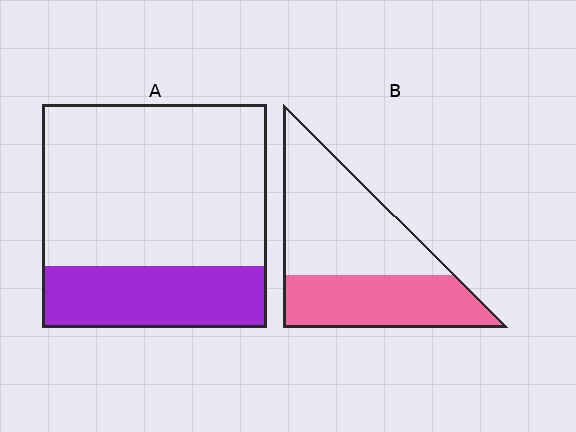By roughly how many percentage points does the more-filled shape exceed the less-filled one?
By roughly 15 percentage points (B over A).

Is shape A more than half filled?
No.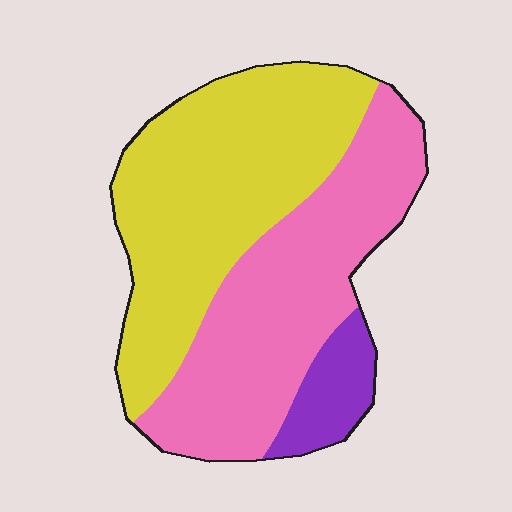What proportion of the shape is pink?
Pink covers around 45% of the shape.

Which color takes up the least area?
Purple, at roughly 10%.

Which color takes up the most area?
Yellow, at roughly 50%.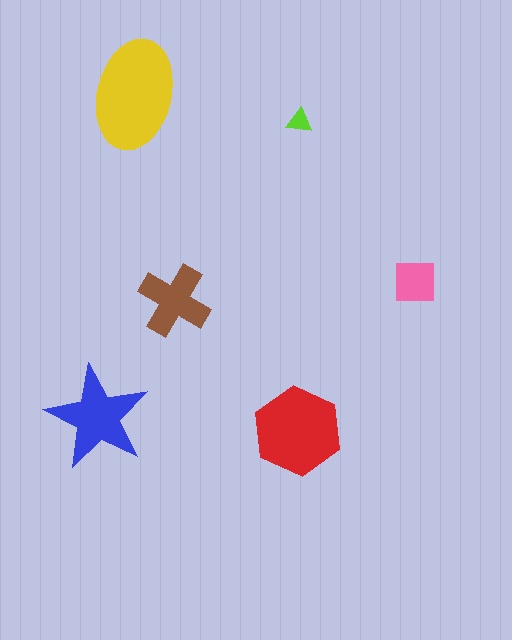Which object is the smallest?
The lime triangle.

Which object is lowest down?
The red hexagon is bottommost.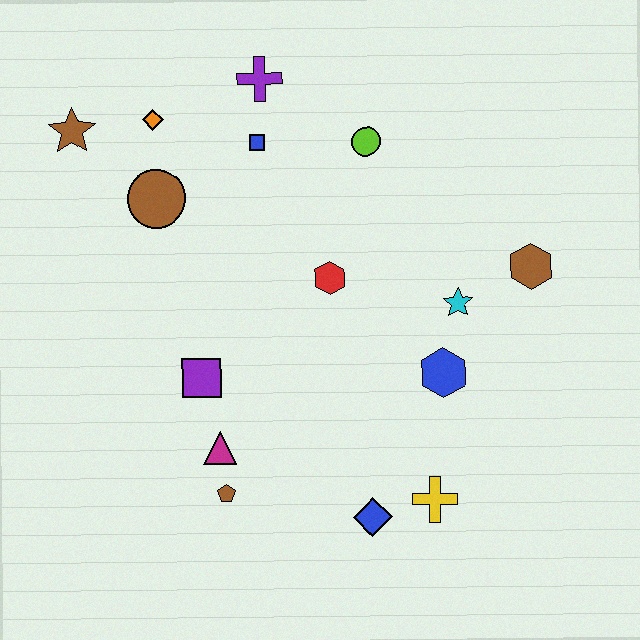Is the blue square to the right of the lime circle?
No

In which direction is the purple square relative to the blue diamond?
The purple square is to the left of the blue diamond.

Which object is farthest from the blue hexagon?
The brown star is farthest from the blue hexagon.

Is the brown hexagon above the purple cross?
No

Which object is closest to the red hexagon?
The cyan star is closest to the red hexagon.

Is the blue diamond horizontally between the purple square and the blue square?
No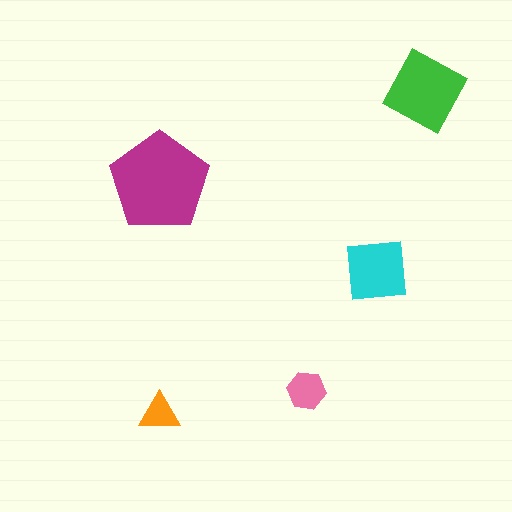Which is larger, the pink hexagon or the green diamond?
The green diamond.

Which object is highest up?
The green diamond is topmost.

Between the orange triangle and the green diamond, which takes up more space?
The green diamond.